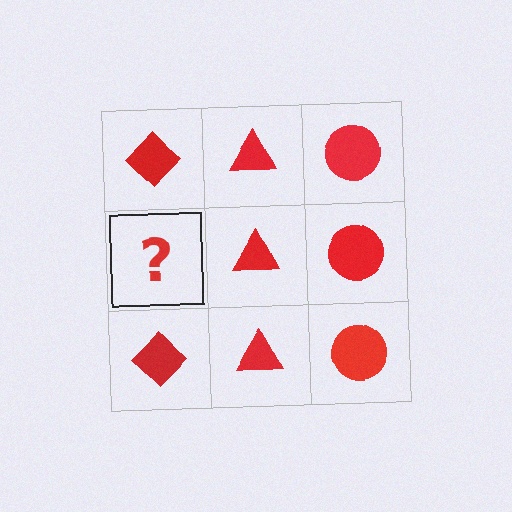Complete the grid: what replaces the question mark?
The question mark should be replaced with a red diamond.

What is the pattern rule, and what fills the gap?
The rule is that each column has a consistent shape. The gap should be filled with a red diamond.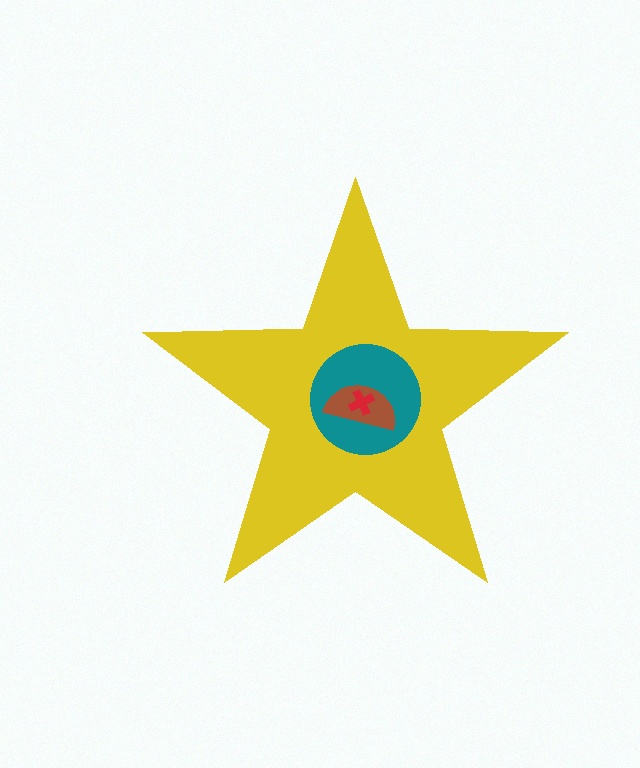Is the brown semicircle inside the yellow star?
Yes.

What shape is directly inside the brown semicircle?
The red cross.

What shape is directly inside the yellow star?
The teal circle.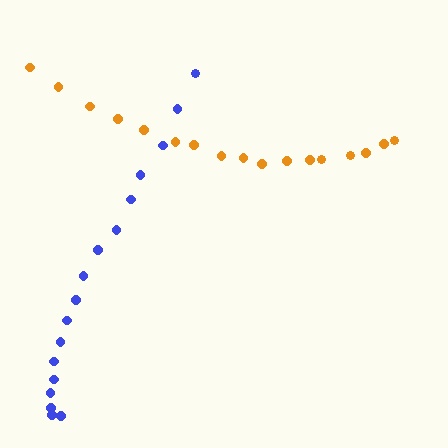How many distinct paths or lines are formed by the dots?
There are 2 distinct paths.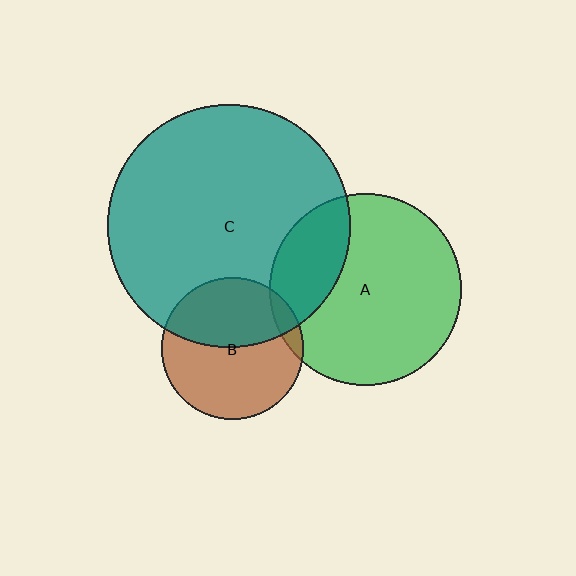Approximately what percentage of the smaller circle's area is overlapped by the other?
Approximately 40%.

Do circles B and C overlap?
Yes.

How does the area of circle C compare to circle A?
Approximately 1.6 times.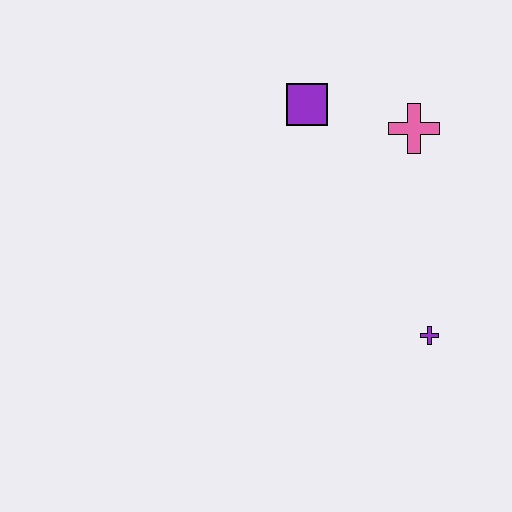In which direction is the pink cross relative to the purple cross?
The pink cross is above the purple cross.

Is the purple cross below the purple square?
Yes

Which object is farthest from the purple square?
The purple cross is farthest from the purple square.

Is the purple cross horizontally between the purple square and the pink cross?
No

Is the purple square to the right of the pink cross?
No